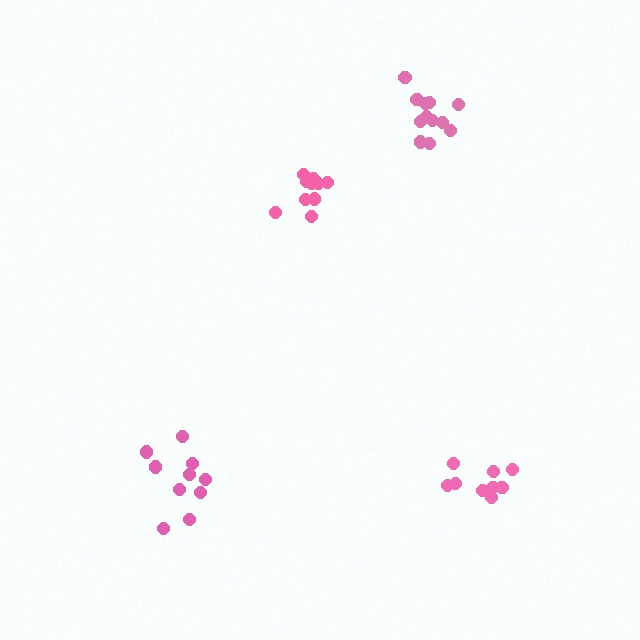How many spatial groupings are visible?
There are 4 spatial groupings.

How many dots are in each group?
Group 1: 10 dots, Group 2: 12 dots, Group 3: 10 dots, Group 4: 9 dots (41 total).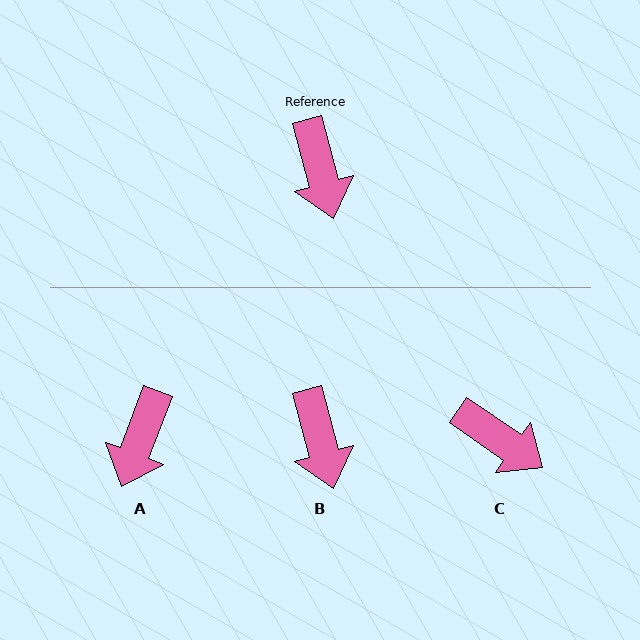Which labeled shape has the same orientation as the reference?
B.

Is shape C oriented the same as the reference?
No, it is off by about 40 degrees.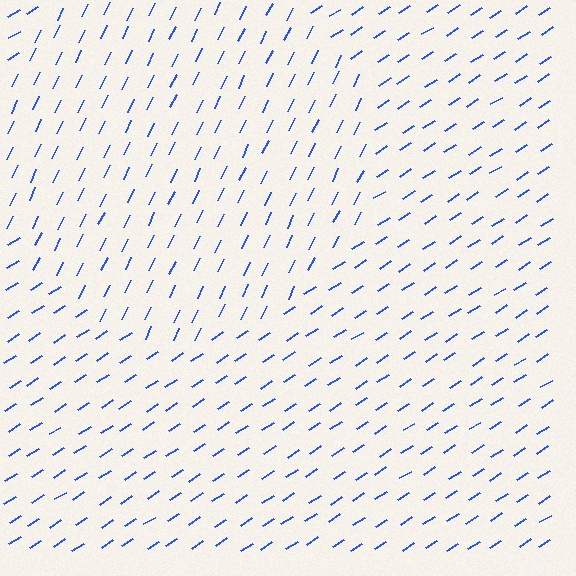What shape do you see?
I see a circle.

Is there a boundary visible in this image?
Yes, there is a texture boundary formed by a change in line orientation.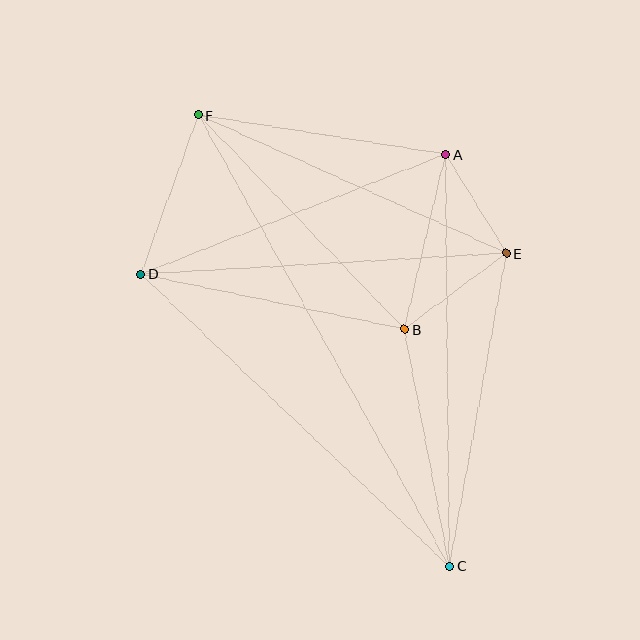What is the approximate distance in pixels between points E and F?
The distance between E and F is approximately 337 pixels.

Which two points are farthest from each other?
Points C and F are farthest from each other.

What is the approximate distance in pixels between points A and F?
The distance between A and F is approximately 251 pixels.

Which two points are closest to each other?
Points A and E are closest to each other.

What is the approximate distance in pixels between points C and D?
The distance between C and D is approximately 425 pixels.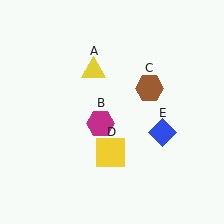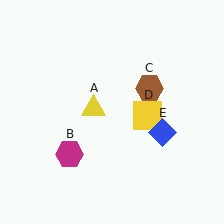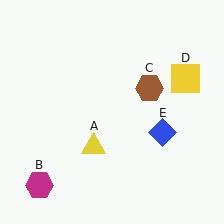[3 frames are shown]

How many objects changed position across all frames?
3 objects changed position: yellow triangle (object A), magenta hexagon (object B), yellow square (object D).